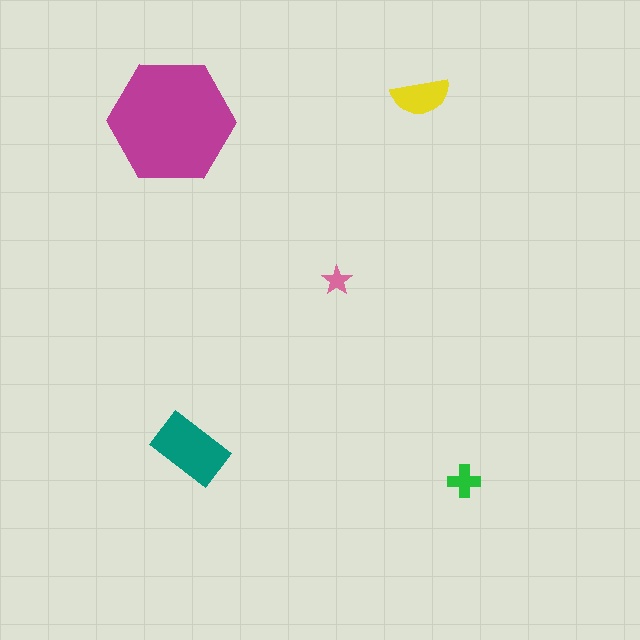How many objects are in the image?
There are 5 objects in the image.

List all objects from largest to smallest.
The magenta hexagon, the teal rectangle, the yellow semicircle, the green cross, the pink star.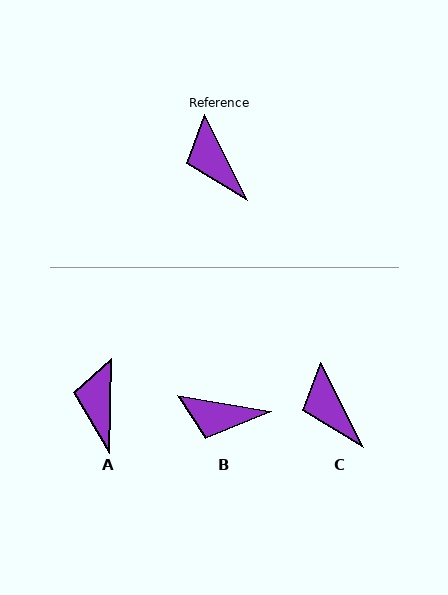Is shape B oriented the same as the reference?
No, it is off by about 53 degrees.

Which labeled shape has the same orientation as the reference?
C.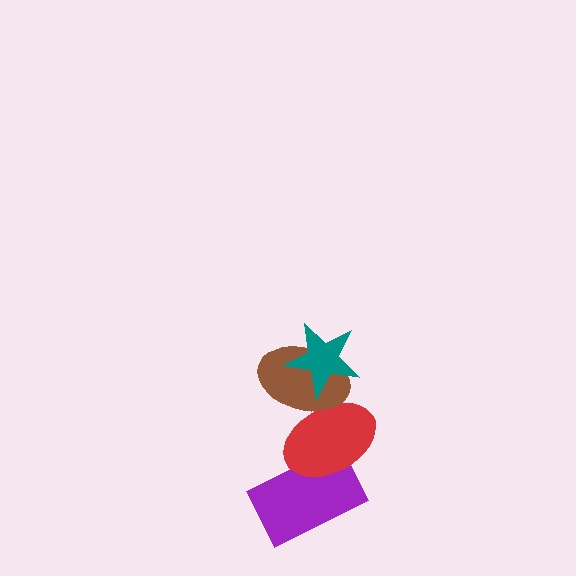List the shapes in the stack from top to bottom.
From top to bottom: the teal star, the brown ellipse, the red ellipse, the purple rectangle.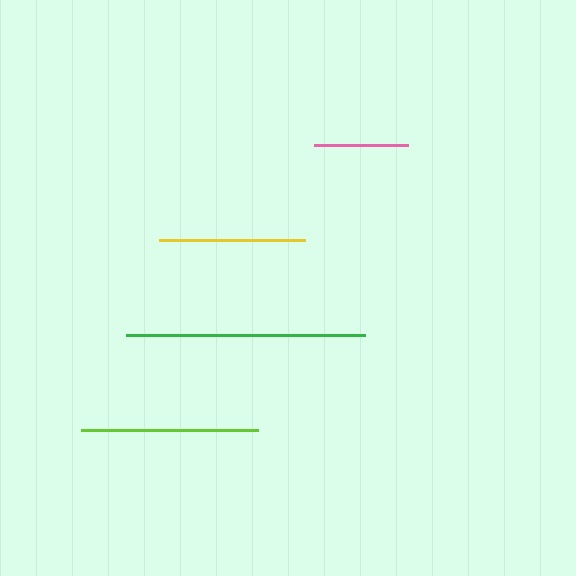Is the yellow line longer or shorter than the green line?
The green line is longer than the yellow line.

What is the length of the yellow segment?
The yellow segment is approximately 145 pixels long.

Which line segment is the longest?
The green line is the longest at approximately 238 pixels.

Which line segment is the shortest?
The pink line is the shortest at approximately 94 pixels.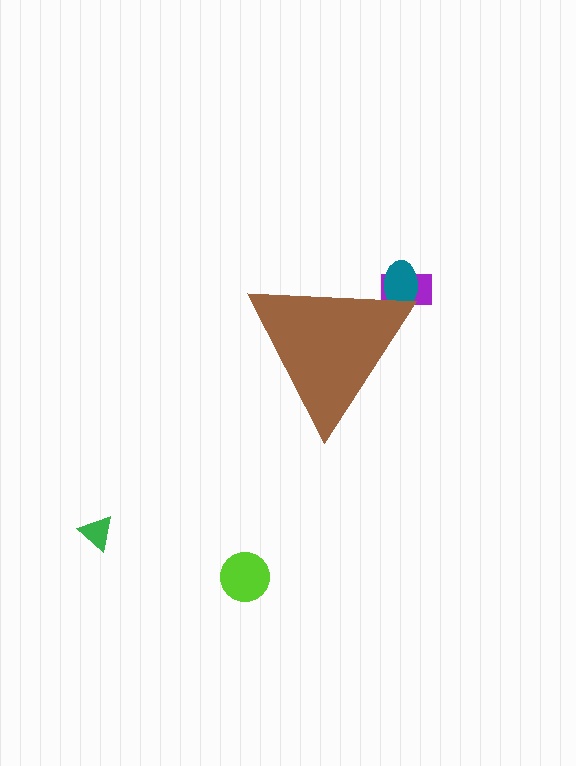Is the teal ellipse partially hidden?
Yes, the teal ellipse is partially hidden behind the brown triangle.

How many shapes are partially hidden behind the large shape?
2 shapes are partially hidden.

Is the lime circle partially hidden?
No, the lime circle is fully visible.